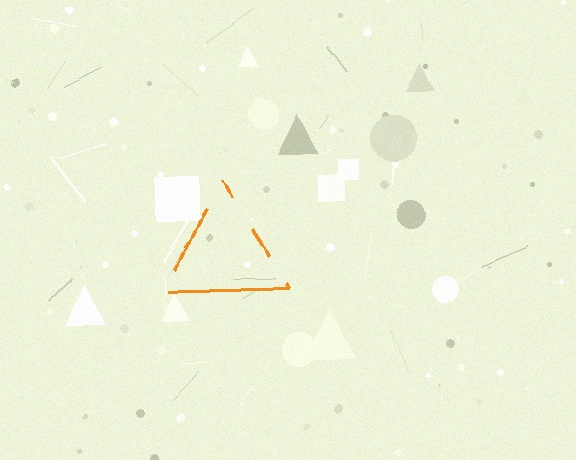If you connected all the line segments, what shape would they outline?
They would outline a triangle.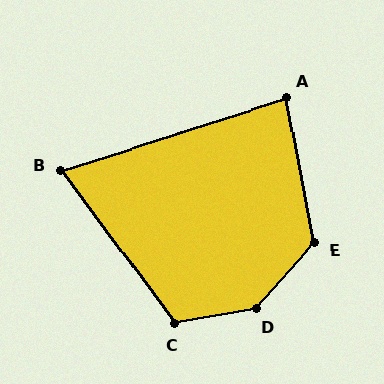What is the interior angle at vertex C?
Approximately 116 degrees (obtuse).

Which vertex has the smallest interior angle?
B, at approximately 71 degrees.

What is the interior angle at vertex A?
Approximately 84 degrees (acute).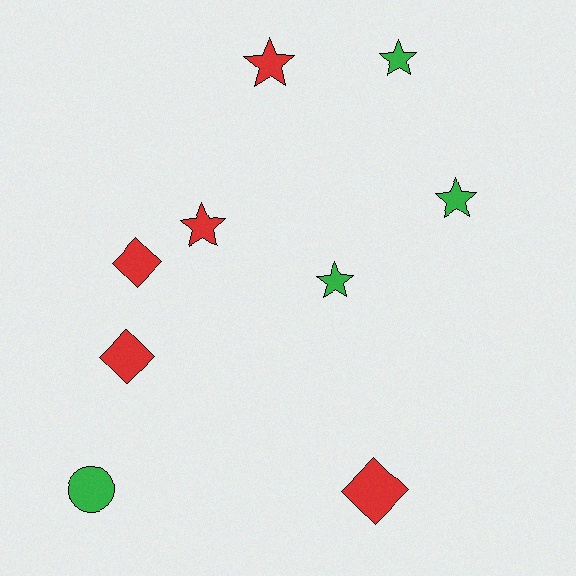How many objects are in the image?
There are 9 objects.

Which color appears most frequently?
Red, with 5 objects.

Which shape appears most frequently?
Star, with 5 objects.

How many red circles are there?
There are no red circles.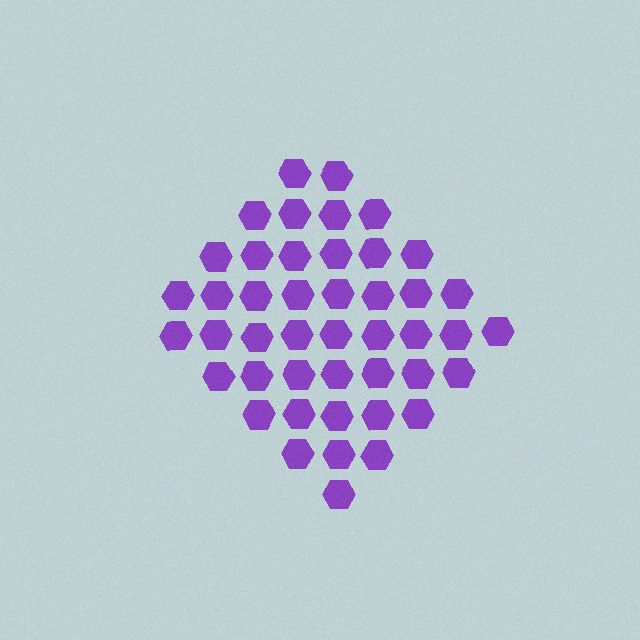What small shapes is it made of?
It is made of small hexagons.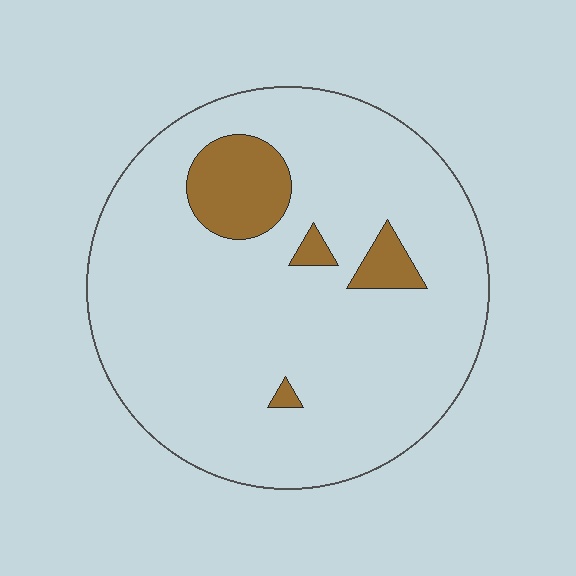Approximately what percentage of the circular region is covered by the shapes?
Approximately 10%.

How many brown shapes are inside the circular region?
4.